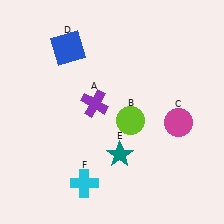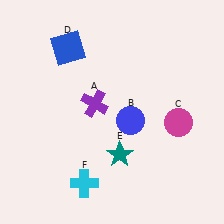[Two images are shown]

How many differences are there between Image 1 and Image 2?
There is 1 difference between the two images.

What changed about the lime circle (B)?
In Image 1, B is lime. In Image 2, it changed to blue.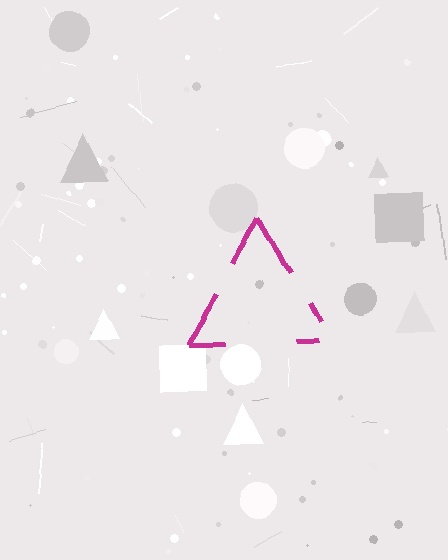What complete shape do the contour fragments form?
The contour fragments form a triangle.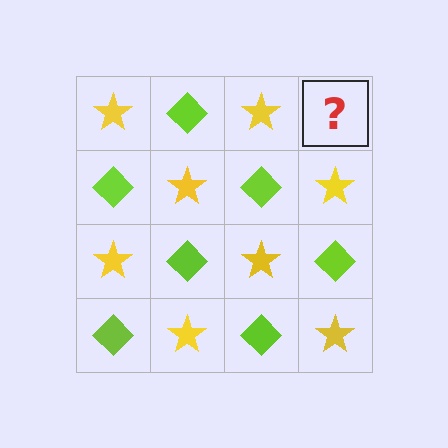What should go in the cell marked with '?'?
The missing cell should contain a lime diamond.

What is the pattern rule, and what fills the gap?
The rule is that it alternates yellow star and lime diamond in a checkerboard pattern. The gap should be filled with a lime diamond.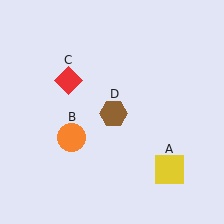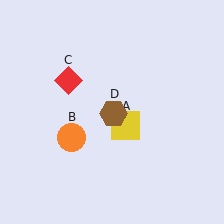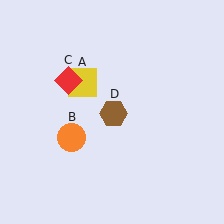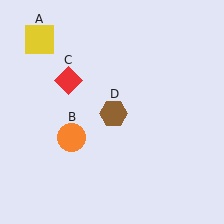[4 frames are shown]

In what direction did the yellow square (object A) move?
The yellow square (object A) moved up and to the left.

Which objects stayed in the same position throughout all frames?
Orange circle (object B) and red diamond (object C) and brown hexagon (object D) remained stationary.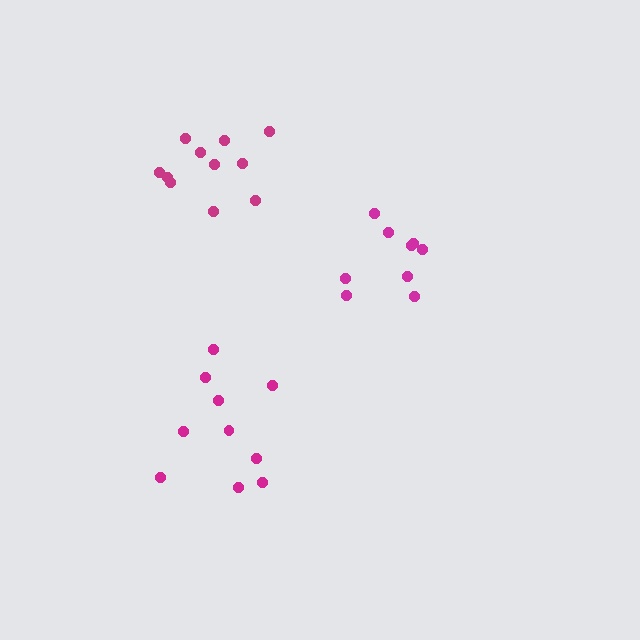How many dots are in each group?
Group 1: 10 dots, Group 2: 9 dots, Group 3: 11 dots (30 total).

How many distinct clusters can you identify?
There are 3 distinct clusters.